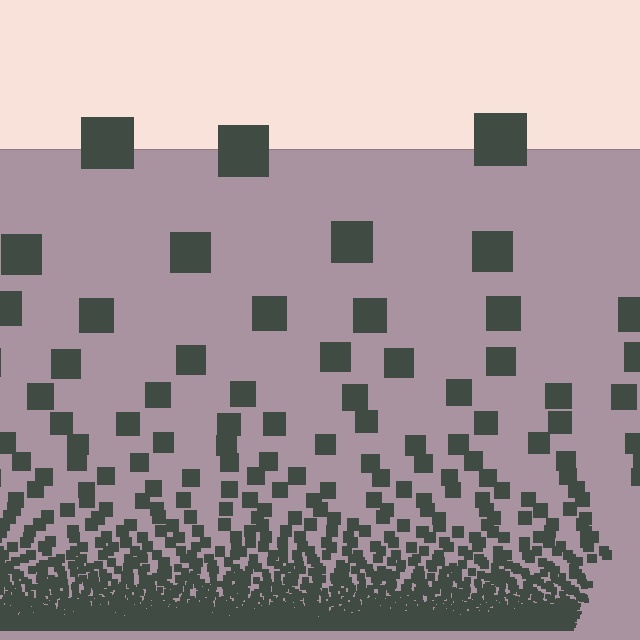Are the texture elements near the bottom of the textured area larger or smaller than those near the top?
Smaller. The gradient is inverted — elements near the bottom are smaller and denser.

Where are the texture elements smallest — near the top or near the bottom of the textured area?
Near the bottom.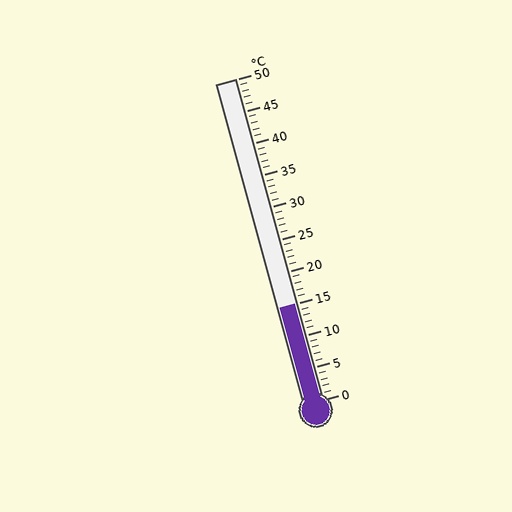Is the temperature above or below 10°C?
The temperature is above 10°C.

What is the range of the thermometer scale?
The thermometer scale ranges from 0°C to 50°C.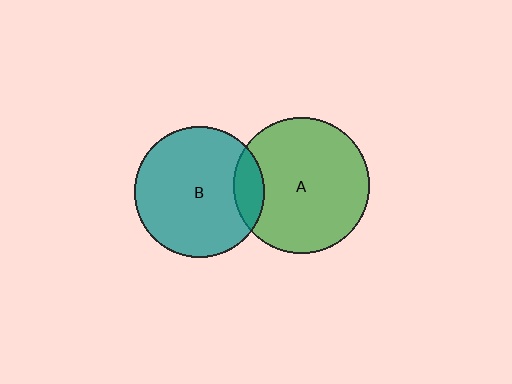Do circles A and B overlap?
Yes.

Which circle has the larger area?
Circle A (green).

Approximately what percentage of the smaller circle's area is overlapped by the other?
Approximately 15%.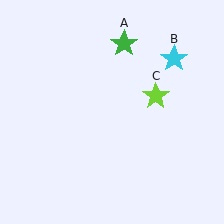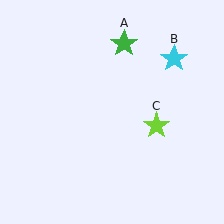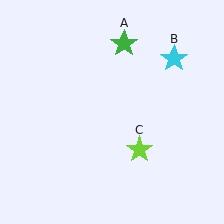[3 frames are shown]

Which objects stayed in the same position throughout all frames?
Green star (object A) and cyan star (object B) remained stationary.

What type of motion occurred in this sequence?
The lime star (object C) rotated clockwise around the center of the scene.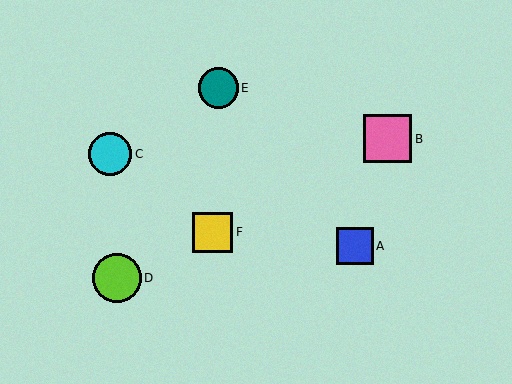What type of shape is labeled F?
Shape F is a yellow square.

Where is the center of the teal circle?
The center of the teal circle is at (218, 88).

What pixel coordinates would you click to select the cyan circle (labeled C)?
Click at (110, 154) to select the cyan circle C.